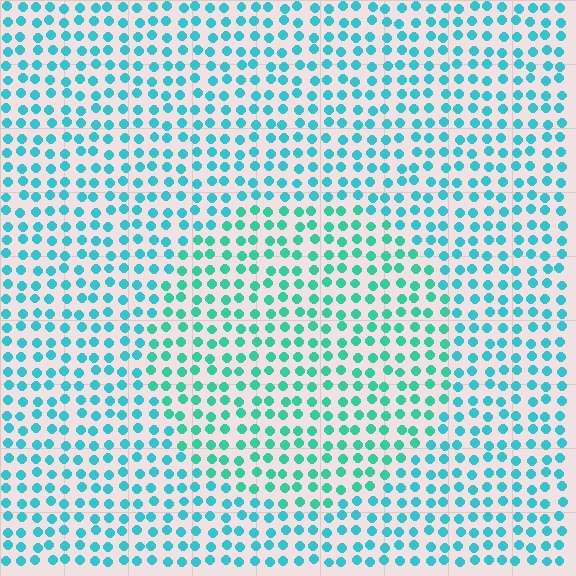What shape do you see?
I see a circle.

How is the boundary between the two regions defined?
The boundary is defined purely by a slight shift in hue (about 23 degrees). Spacing, size, and orientation are identical on both sides.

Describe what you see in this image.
The image is filled with small cyan elements in a uniform arrangement. A circle-shaped region is visible where the elements are tinted to a slightly different hue, forming a subtle color boundary.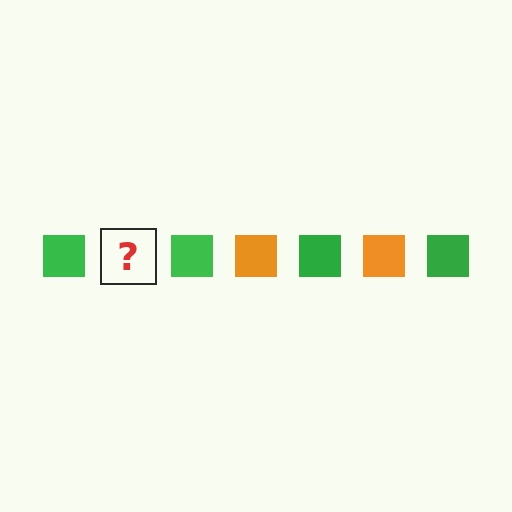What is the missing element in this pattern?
The missing element is an orange square.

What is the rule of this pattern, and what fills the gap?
The rule is that the pattern cycles through green, orange squares. The gap should be filled with an orange square.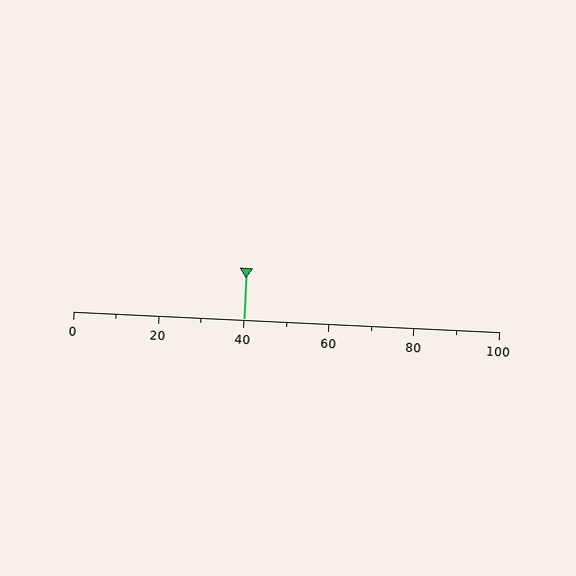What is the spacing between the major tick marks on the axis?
The major ticks are spaced 20 apart.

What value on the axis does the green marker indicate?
The marker indicates approximately 40.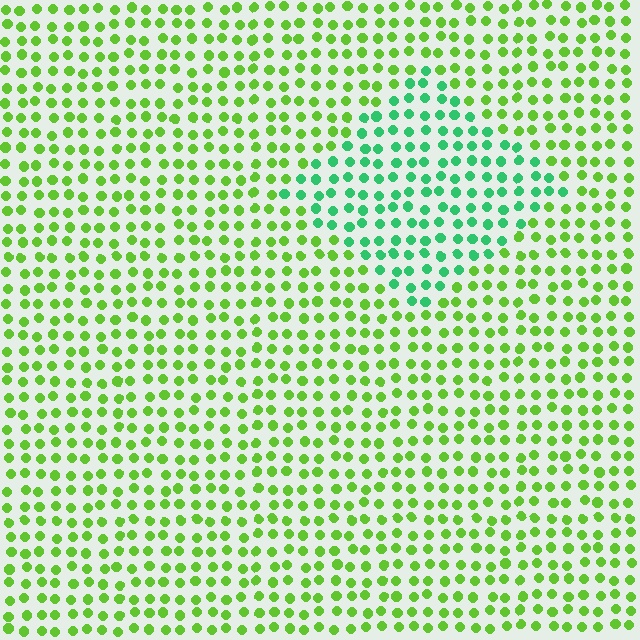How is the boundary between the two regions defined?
The boundary is defined purely by a slight shift in hue (about 44 degrees). Spacing, size, and orientation are identical on both sides.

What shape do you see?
I see a diamond.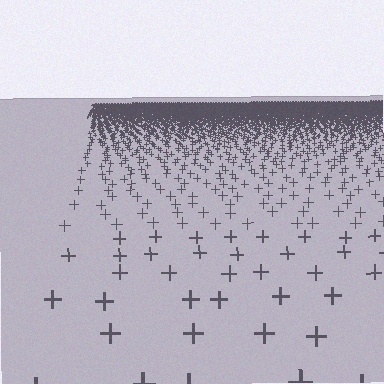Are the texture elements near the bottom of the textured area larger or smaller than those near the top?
Larger. Near the bottom, elements are closer to the viewer and appear at a bigger on-screen size.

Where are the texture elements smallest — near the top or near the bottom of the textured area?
Near the top.